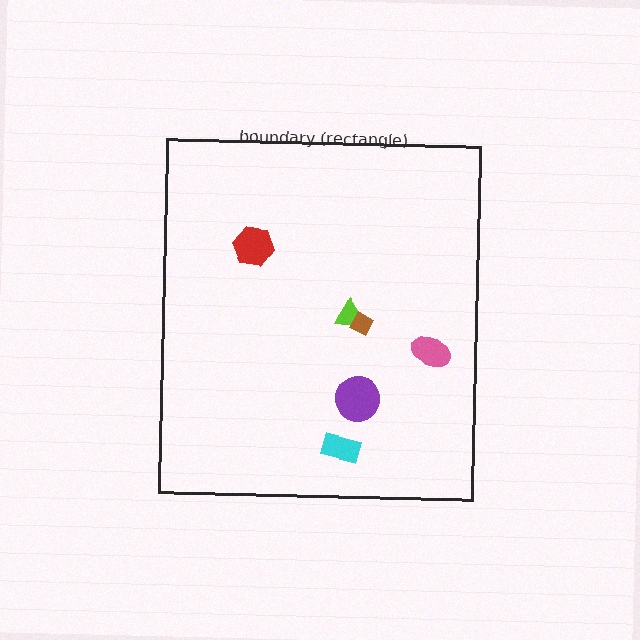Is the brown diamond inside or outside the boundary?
Inside.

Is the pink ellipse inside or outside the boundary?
Inside.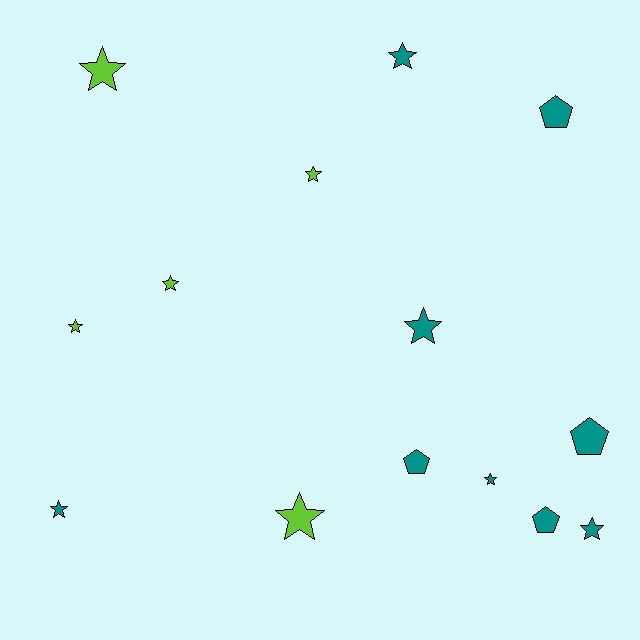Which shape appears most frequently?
Star, with 10 objects.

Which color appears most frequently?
Teal, with 9 objects.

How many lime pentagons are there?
There are no lime pentagons.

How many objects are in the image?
There are 14 objects.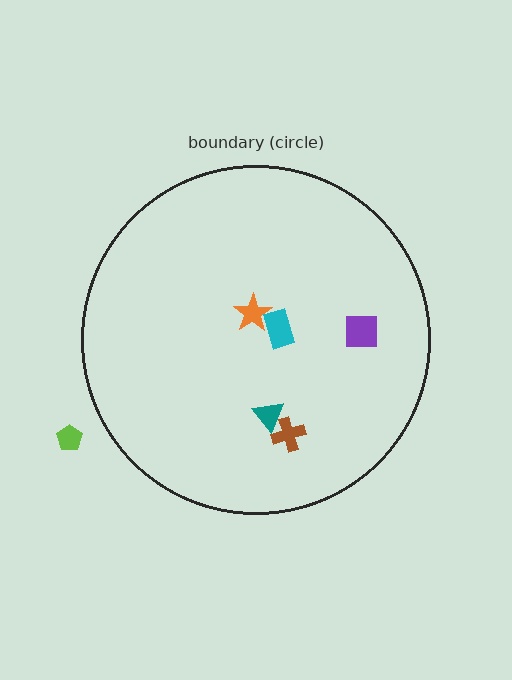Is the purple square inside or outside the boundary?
Inside.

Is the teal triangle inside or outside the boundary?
Inside.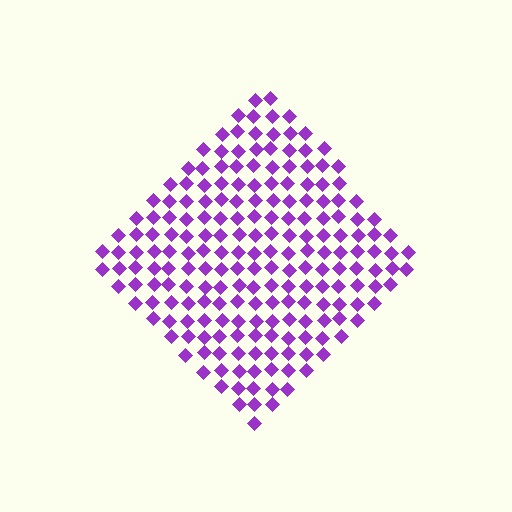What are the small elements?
The small elements are diamonds.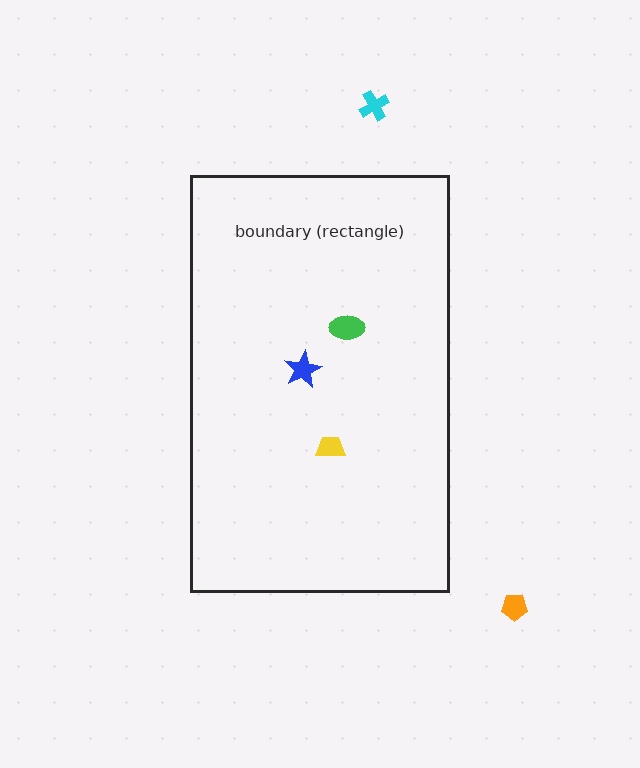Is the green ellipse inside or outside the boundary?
Inside.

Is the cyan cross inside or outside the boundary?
Outside.